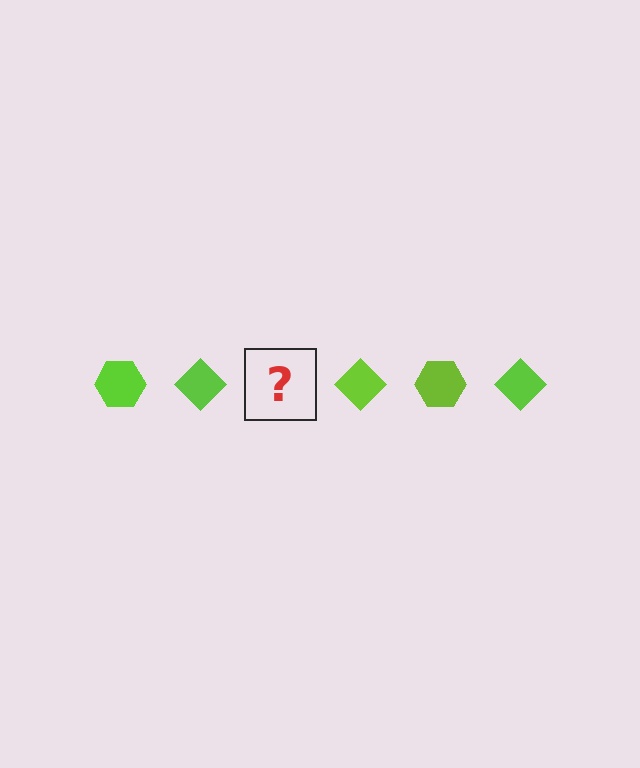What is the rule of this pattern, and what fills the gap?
The rule is that the pattern cycles through hexagon, diamond shapes in lime. The gap should be filled with a lime hexagon.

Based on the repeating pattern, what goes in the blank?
The blank should be a lime hexagon.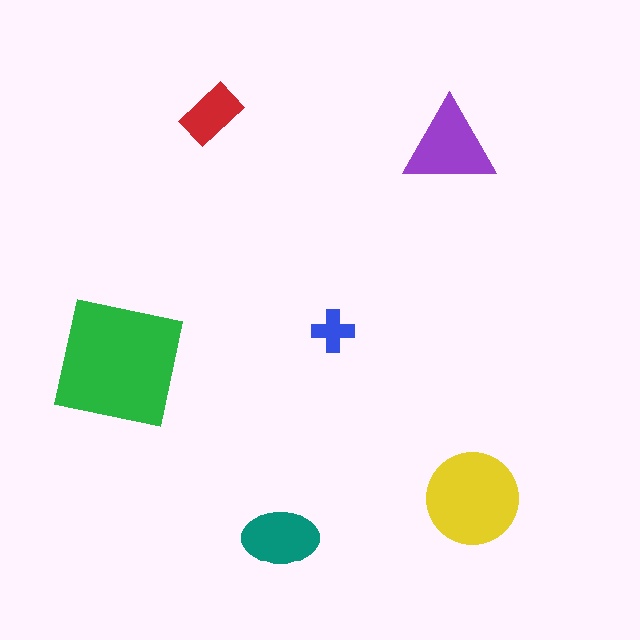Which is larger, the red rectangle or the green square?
The green square.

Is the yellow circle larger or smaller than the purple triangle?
Larger.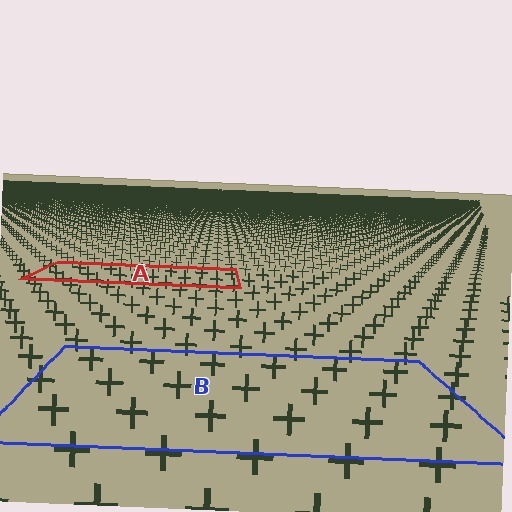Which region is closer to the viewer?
Region B is closer. The texture elements there are larger and more spread out.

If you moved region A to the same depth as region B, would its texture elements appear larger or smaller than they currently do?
They would appear larger. At a closer depth, the same texture elements are projected at a bigger on-screen size.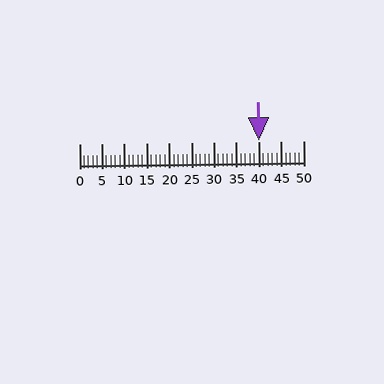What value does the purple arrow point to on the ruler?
The purple arrow points to approximately 40.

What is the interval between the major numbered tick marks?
The major tick marks are spaced 5 units apart.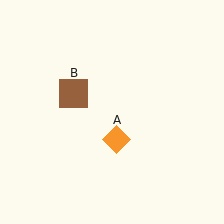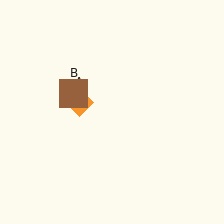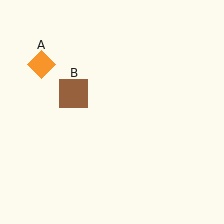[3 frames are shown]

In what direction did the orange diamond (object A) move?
The orange diamond (object A) moved up and to the left.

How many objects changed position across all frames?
1 object changed position: orange diamond (object A).